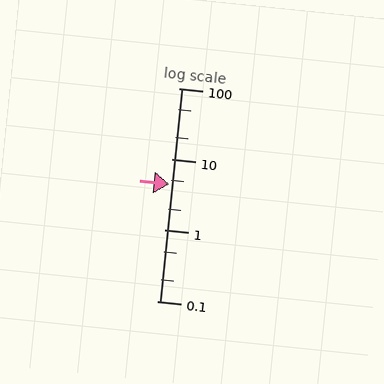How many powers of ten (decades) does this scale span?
The scale spans 3 decades, from 0.1 to 100.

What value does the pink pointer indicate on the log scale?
The pointer indicates approximately 4.4.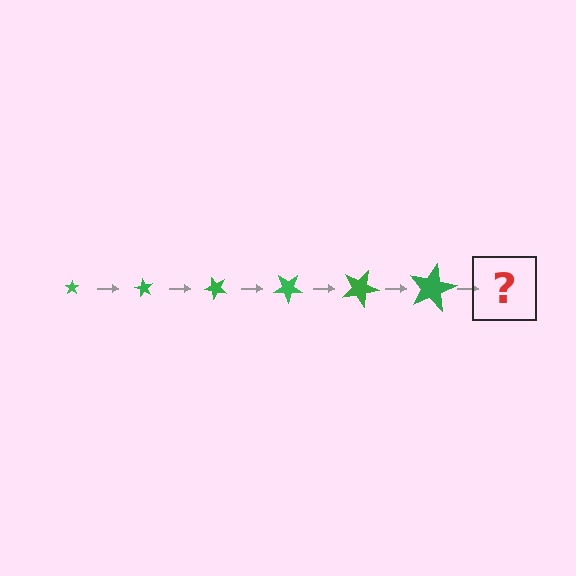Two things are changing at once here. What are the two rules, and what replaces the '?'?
The two rules are that the star grows larger each step and it rotates 60 degrees each step. The '?' should be a star, larger than the previous one and rotated 360 degrees from the start.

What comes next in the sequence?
The next element should be a star, larger than the previous one and rotated 360 degrees from the start.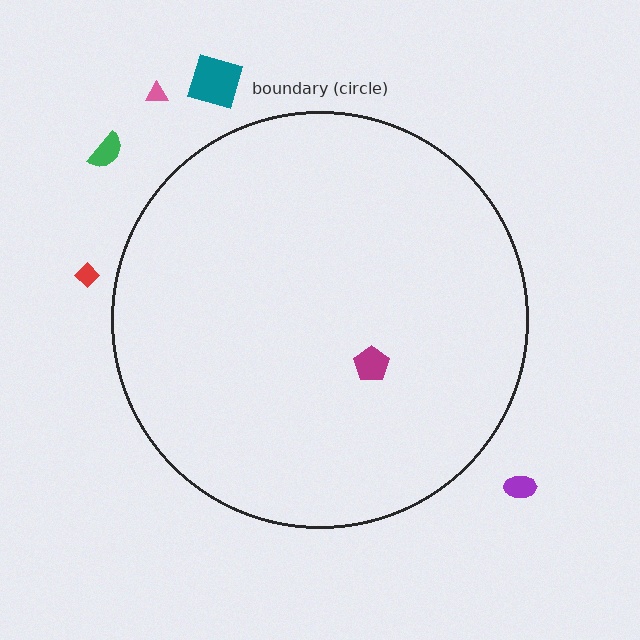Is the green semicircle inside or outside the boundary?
Outside.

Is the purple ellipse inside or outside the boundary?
Outside.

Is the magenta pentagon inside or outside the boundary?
Inside.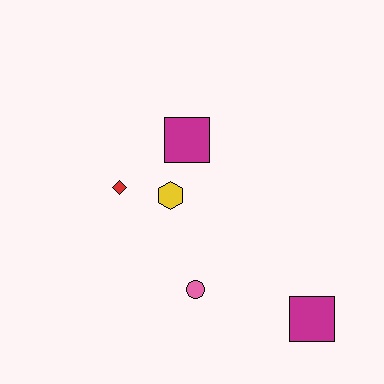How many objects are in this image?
There are 5 objects.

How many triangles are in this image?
There are no triangles.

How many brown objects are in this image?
There are no brown objects.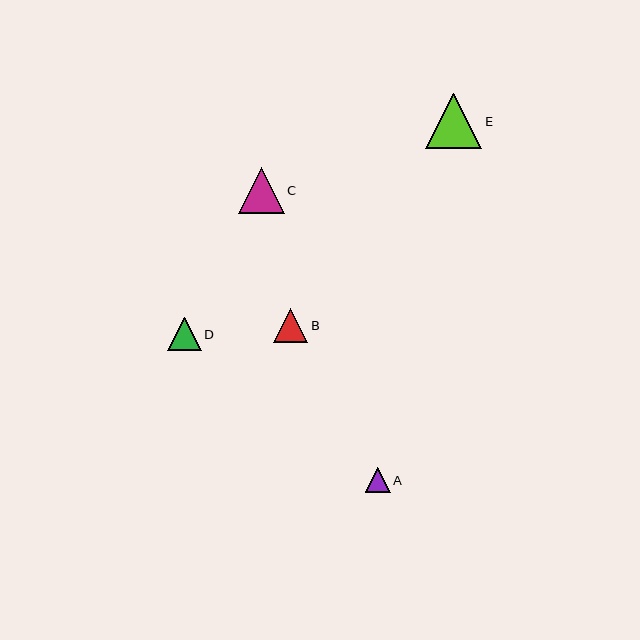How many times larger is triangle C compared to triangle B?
Triangle C is approximately 1.4 times the size of triangle B.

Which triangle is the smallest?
Triangle A is the smallest with a size of approximately 25 pixels.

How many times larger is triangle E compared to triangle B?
Triangle E is approximately 1.6 times the size of triangle B.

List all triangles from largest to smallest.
From largest to smallest: E, C, B, D, A.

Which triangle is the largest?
Triangle E is the largest with a size of approximately 56 pixels.